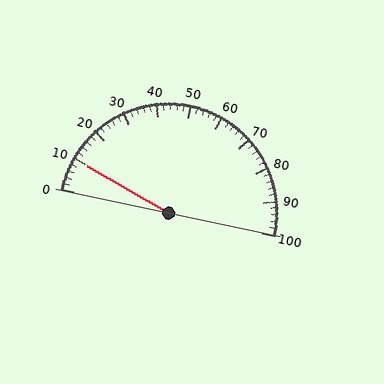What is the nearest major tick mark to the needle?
The nearest major tick mark is 10.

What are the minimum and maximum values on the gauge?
The gauge ranges from 0 to 100.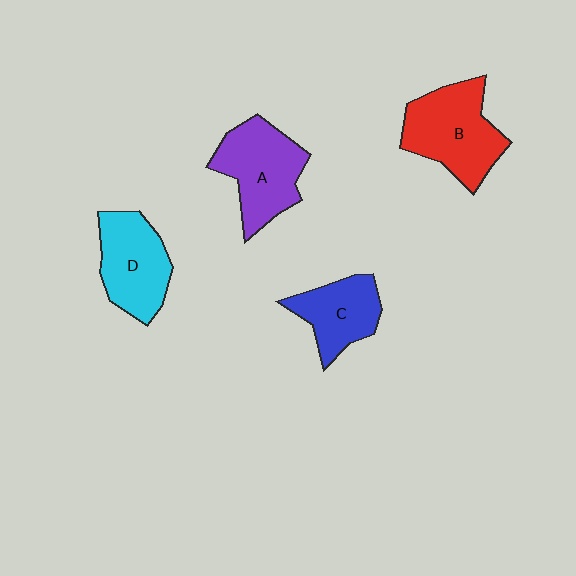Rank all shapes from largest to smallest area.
From largest to smallest: B (red), A (purple), D (cyan), C (blue).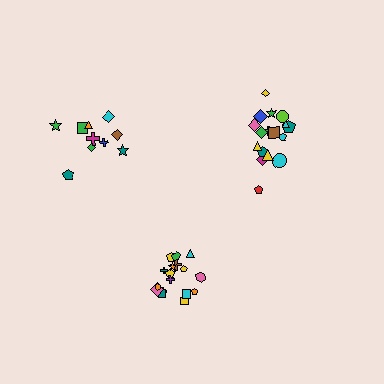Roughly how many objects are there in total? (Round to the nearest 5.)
Roughly 45 objects in total.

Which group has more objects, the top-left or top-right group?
The top-right group.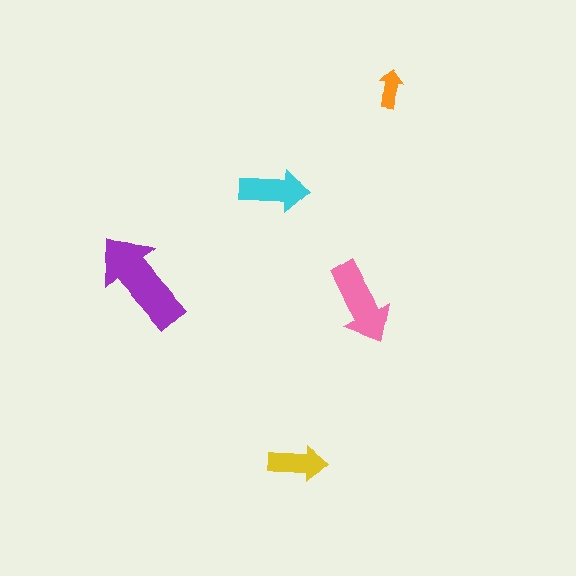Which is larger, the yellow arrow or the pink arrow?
The pink one.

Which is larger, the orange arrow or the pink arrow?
The pink one.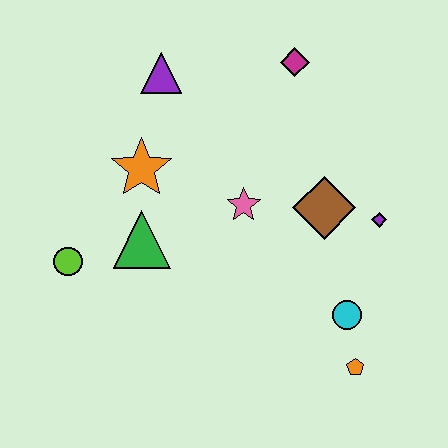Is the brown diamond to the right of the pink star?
Yes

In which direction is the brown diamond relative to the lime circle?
The brown diamond is to the right of the lime circle.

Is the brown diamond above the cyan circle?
Yes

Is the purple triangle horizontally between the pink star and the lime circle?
Yes